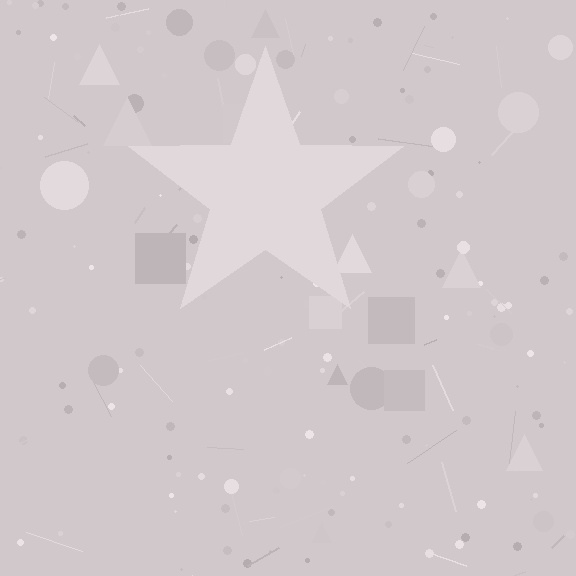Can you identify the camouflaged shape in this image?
The camouflaged shape is a star.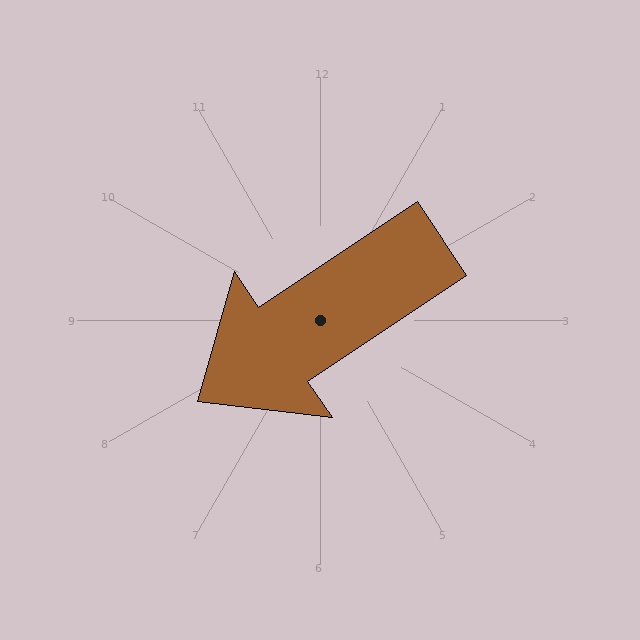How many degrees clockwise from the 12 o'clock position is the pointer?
Approximately 236 degrees.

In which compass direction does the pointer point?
Southwest.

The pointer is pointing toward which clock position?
Roughly 8 o'clock.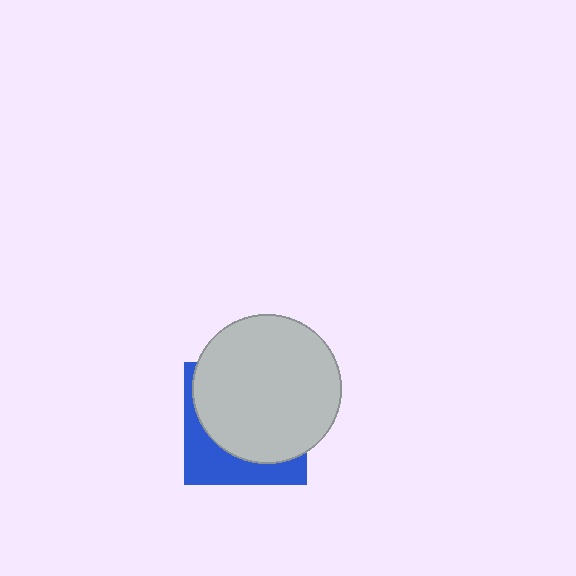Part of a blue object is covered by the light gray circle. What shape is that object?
It is a square.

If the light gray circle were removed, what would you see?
You would see the complete blue square.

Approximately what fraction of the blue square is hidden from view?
Roughly 68% of the blue square is hidden behind the light gray circle.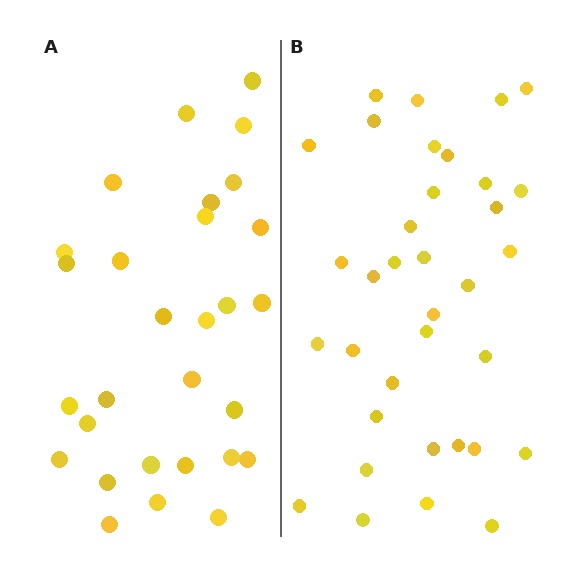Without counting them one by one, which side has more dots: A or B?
Region B (the right region) has more dots.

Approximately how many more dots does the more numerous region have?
Region B has about 6 more dots than region A.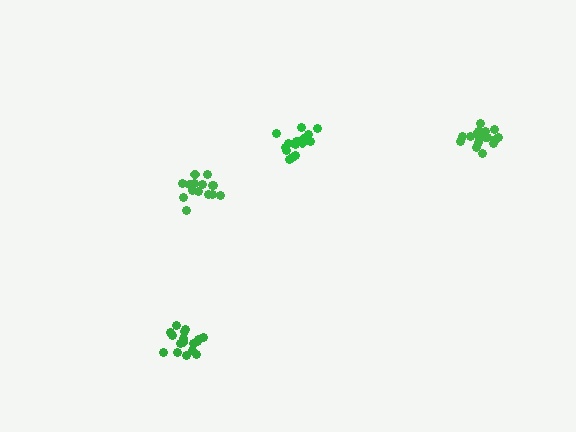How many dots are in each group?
Group 1: 18 dots, Group 2: 19 dots, Group 3: 15 dots, Group 4: 17 dots (69 total).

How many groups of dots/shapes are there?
There are 4 groups.